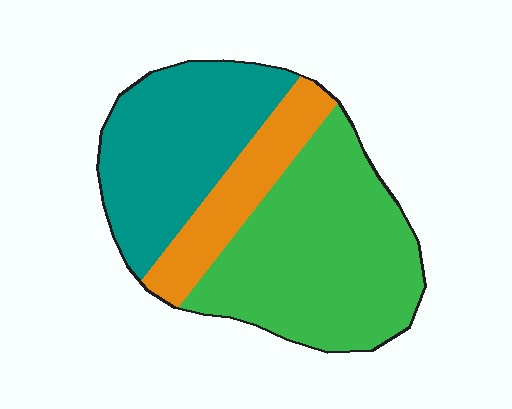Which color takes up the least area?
Orange, at roughly 15%.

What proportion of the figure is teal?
Teal takes up about one third (1/3) of the figure.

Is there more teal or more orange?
Teal.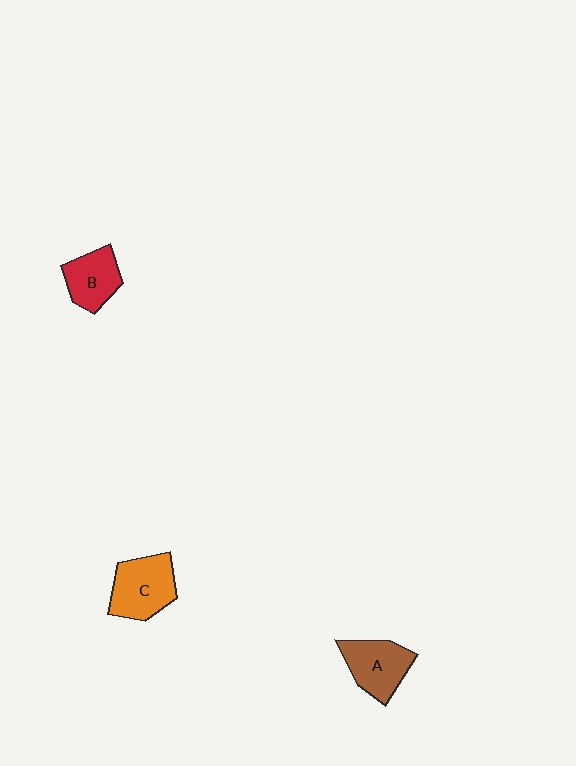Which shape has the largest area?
Shape C (orange).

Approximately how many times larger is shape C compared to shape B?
Approximately 1.3 times.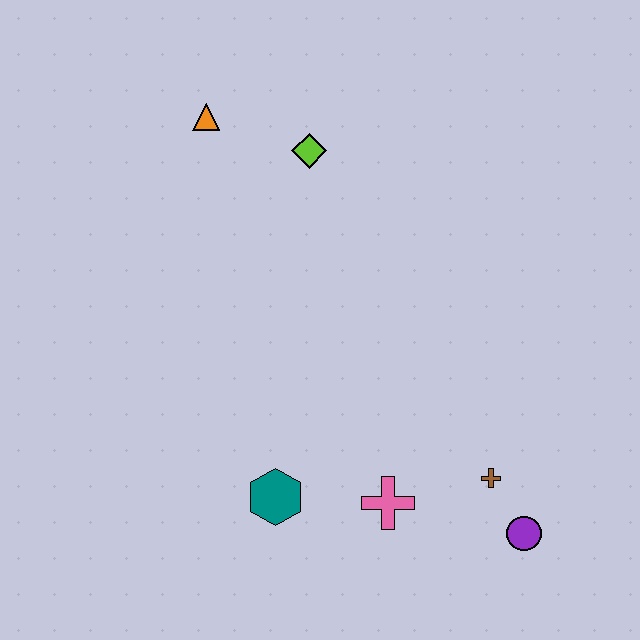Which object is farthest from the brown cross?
The orange triangle is farthest from the brown cross.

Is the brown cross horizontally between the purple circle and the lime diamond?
Yes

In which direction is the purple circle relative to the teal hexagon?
The purple circle is to the right of the teal hexagon.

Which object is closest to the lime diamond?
The orange triangle is closest to the lime diamond.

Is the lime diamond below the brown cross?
No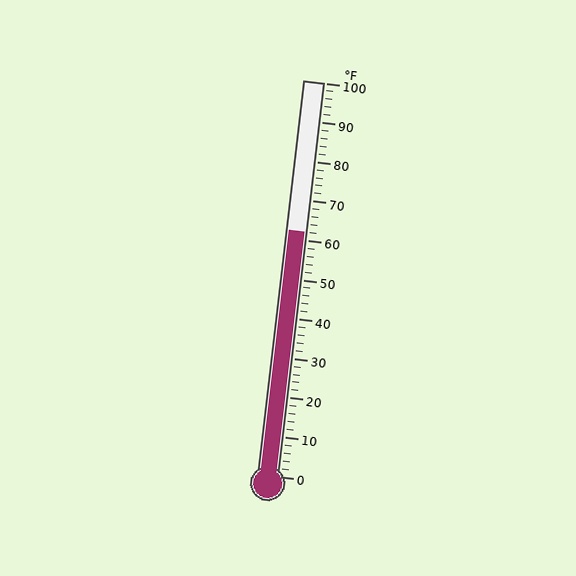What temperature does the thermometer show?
The thermometer shows approximately 62°F.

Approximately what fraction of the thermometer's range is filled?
The thermometer is filled to approximately 60% of its range.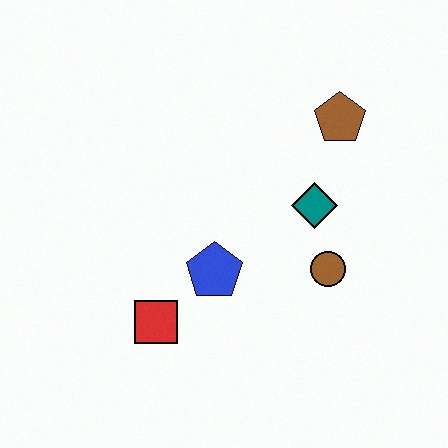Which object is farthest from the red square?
The brown pentagon is farthest from the red square.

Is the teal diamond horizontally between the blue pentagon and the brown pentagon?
Yes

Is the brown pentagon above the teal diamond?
Yes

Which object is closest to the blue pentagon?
The red square is closest to the blue pentagon.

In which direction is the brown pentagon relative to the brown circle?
The brown pentagon is above the brown circle.